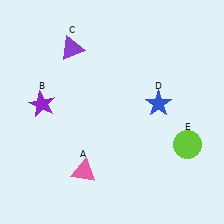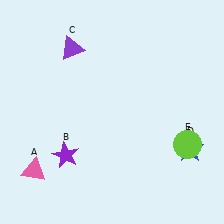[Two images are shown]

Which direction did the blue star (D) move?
The blue star (D) moved down.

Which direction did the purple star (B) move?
The purple star (B) moved down.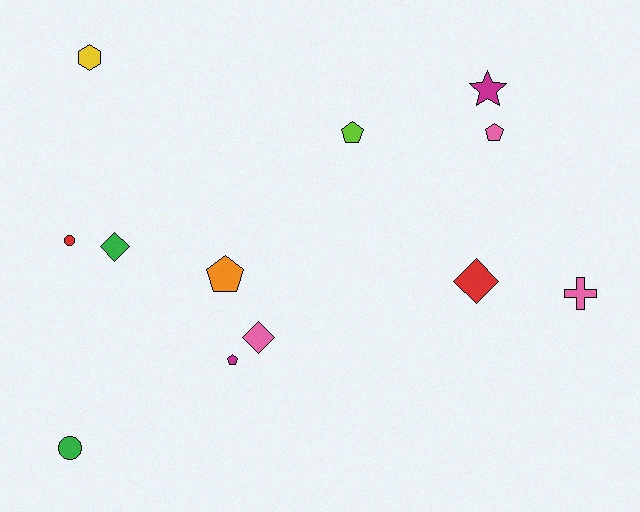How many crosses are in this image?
There is 1 cross.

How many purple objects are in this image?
There are no purple objects.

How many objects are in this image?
There are 12 objects.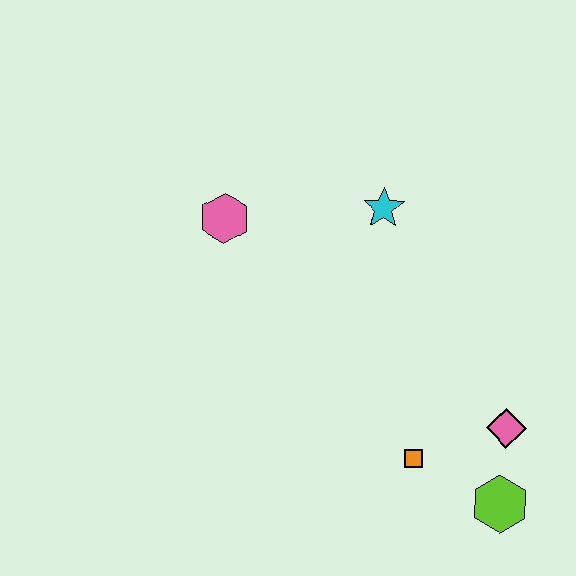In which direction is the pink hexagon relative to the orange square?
The pink hexagon is above the orange square.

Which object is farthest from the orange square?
The pink hexagon is farthest from the orange square.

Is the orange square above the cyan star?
No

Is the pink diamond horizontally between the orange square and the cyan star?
No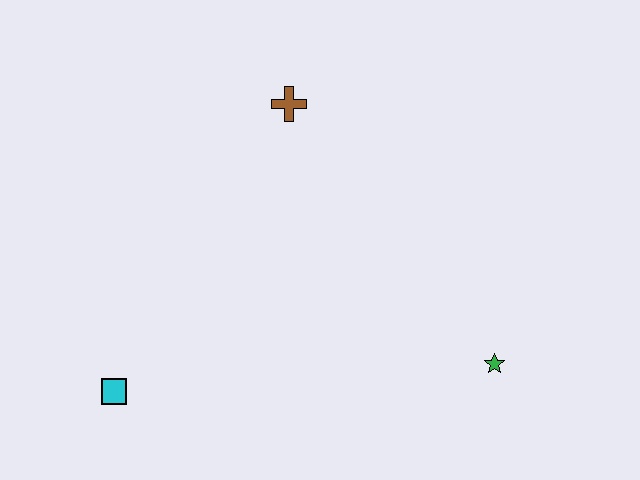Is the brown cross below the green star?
No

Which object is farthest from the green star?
The cyan square is farthest from the green star.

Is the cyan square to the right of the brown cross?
No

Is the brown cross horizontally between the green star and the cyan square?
Yes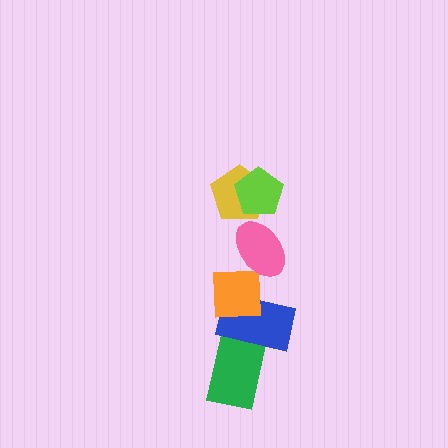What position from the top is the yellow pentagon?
The yellow pentagon is 2nd from the top.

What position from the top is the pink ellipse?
The pink ellipse is 3rd from the top.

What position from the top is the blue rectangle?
The blue rectangle is 5th from the top.